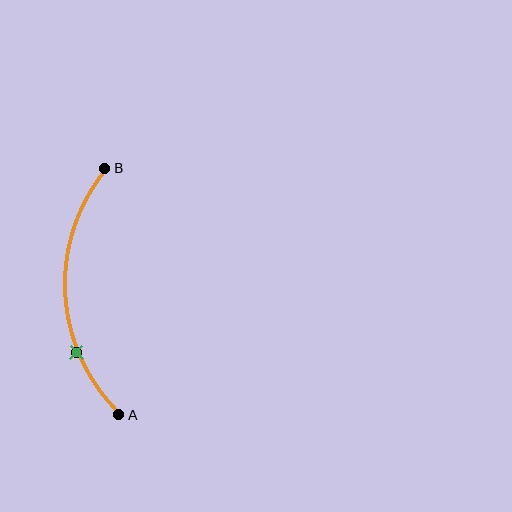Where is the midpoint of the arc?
The arc midpoint is the point on the curve farthest from the straight line joining A and B. It sits to the left of that line.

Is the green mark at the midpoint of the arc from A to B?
No. The green mark lies on the arc but is closer to endpoint A. The arc midpoint would be at the point on the curve equidistant along the arc from both A and B.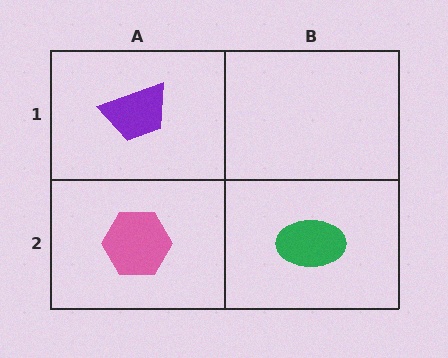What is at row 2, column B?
A green ellipse.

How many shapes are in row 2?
2 shapes.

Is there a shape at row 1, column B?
No, that cell is empty.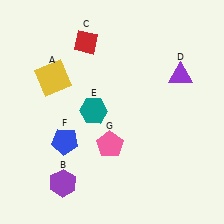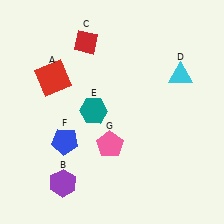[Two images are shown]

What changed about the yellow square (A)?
In Image 1, A is yellow. In Image 2, it changed to red.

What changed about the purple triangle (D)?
In Image 1, D is purple. In Image 2, it changed to cyan.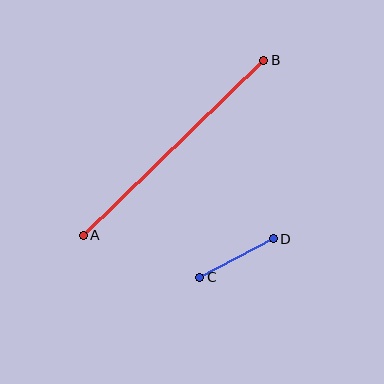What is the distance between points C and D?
The distance is approximately 83 pixels.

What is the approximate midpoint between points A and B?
The midpoint is at approximately (174, 148) pixels.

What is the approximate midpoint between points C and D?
The midpoint is at approximately (236, 258) pixels.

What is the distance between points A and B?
The distance is approximately 251 pixels.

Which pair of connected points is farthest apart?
Points A and B are farthest apart.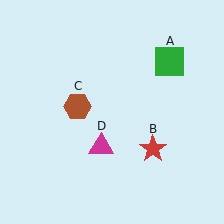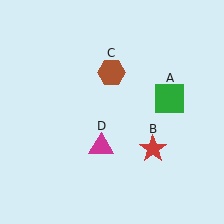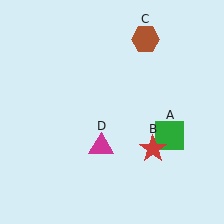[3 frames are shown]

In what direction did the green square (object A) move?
The green square (object A) moved down.